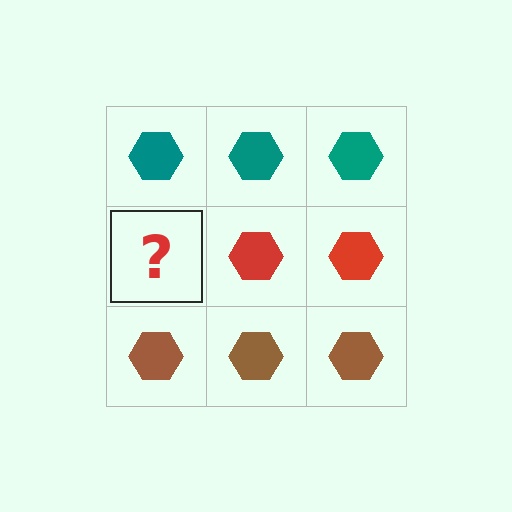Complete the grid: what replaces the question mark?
The question mark should be replaced with a red hexagon.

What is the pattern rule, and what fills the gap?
The rule is that each row has a consistent color. The gap should be filled with a red hexagon.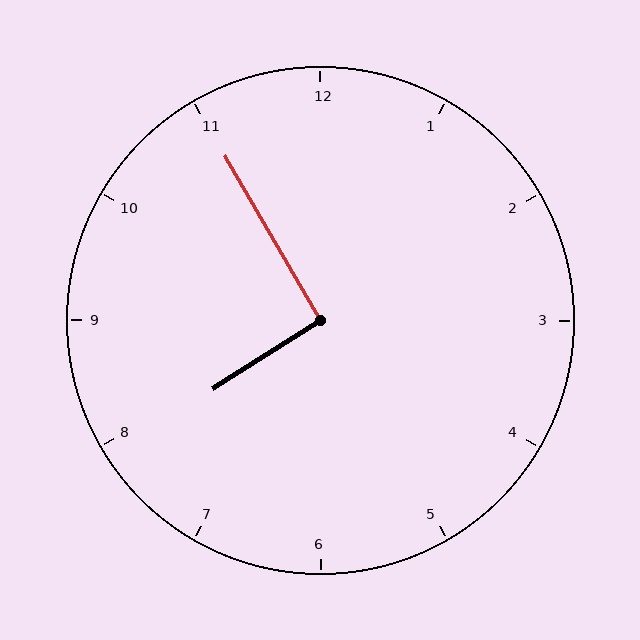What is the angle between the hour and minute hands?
Approximately 92 degrees.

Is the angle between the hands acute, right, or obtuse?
It is right.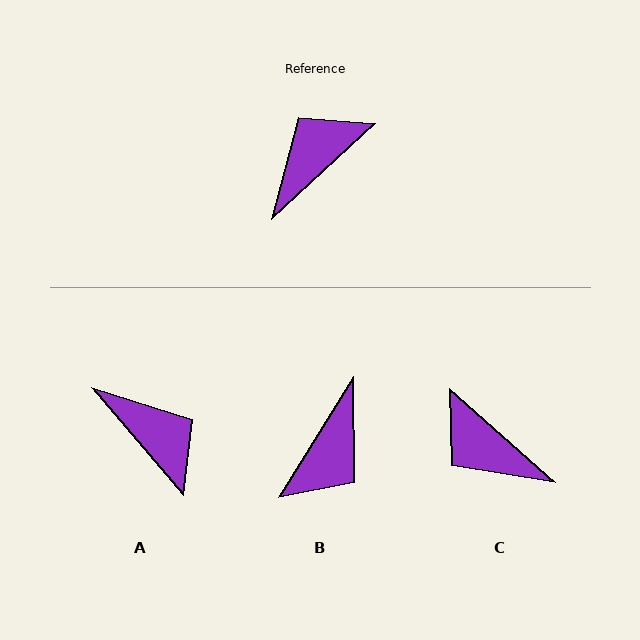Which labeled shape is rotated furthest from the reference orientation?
B, about 164 degrees away.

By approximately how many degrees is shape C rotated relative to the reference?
Approximately 96 degrees counter-clockwise.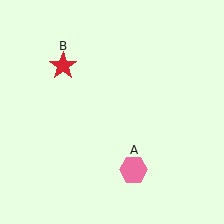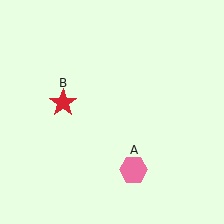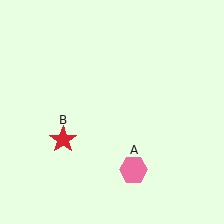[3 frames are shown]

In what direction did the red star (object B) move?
The red star (object B) moved down.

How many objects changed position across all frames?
1 object changed position: red star (object B).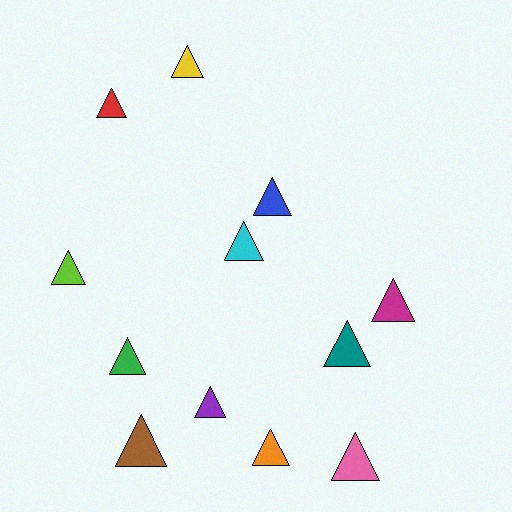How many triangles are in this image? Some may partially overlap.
There are 12 triangles.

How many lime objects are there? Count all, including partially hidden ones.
There is 1 lime object.